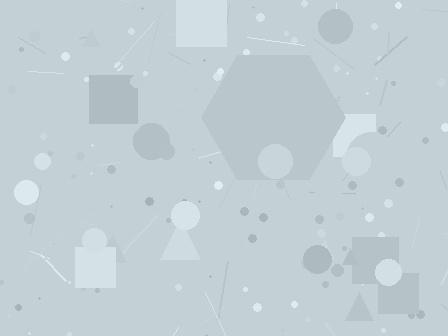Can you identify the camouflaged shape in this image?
The camouflaged shape is a hexagon.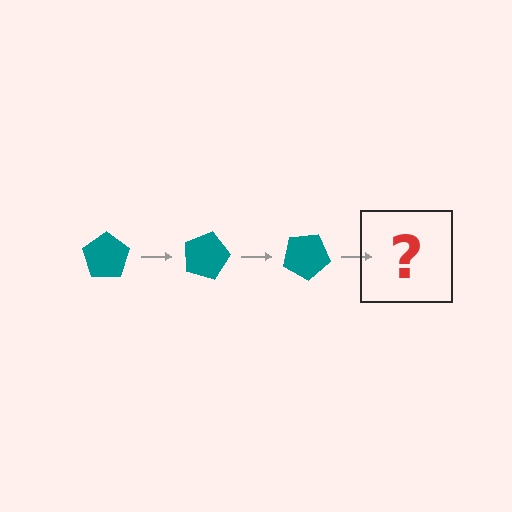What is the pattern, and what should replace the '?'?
The pattern is that the pentagon rotates 15 degrees each step. The '?' should be a teal pentagon rotated 45 degrees.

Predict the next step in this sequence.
The next step is a teal pentagon rotated 45 degrees.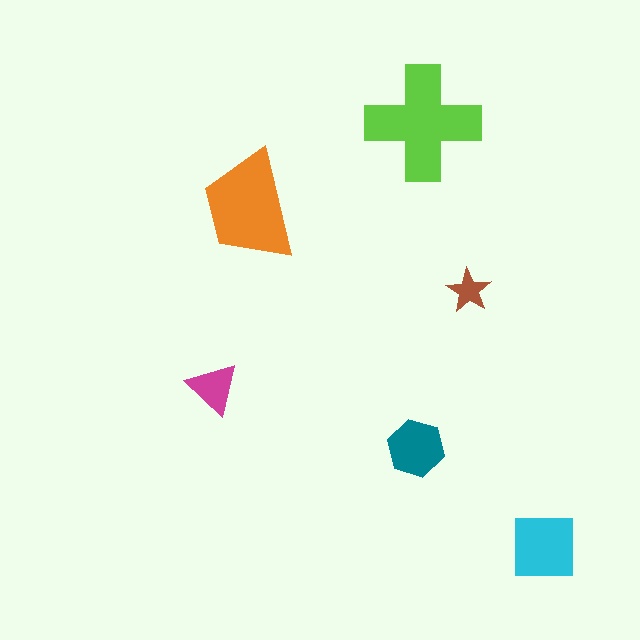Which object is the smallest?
The brown star.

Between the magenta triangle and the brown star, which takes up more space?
The magenta triangle.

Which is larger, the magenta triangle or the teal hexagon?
The teal hexagon.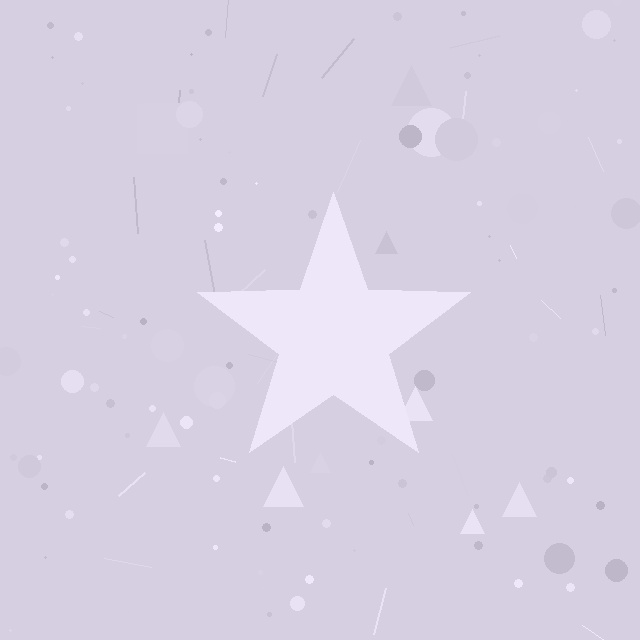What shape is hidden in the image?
A star is hidden in the image.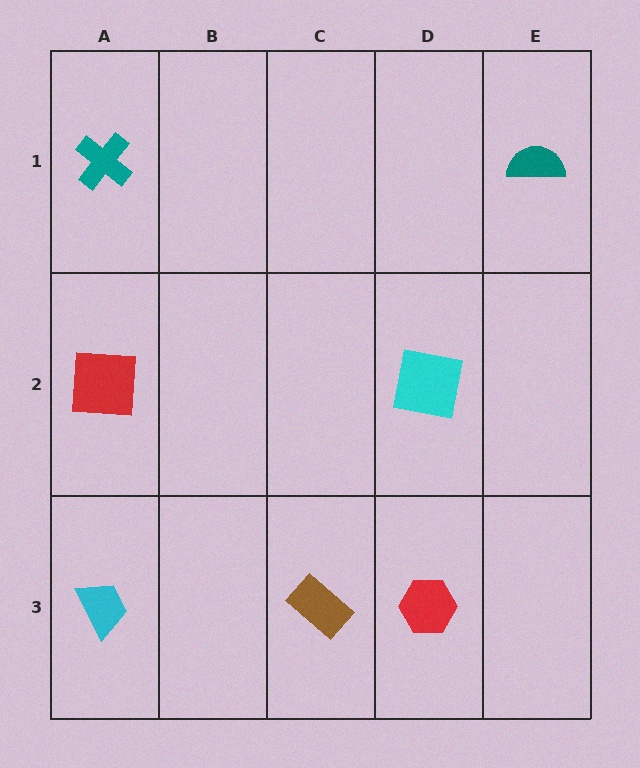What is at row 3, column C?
A brown rectangle.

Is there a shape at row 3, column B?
No, that cell is empty.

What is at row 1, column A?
A teal cross.